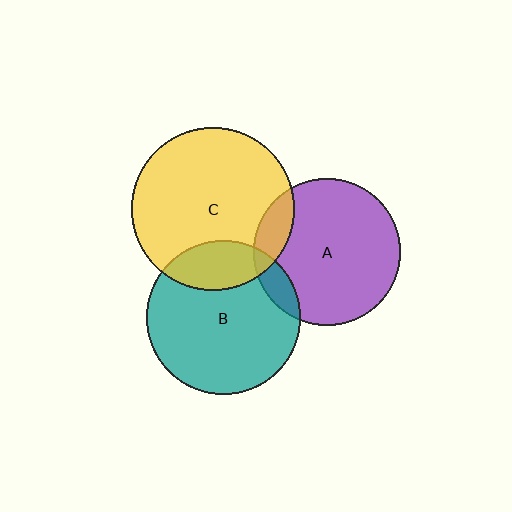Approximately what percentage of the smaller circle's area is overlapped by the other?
Approximately 20%.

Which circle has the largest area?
Circle C (yellow).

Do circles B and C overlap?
Yes.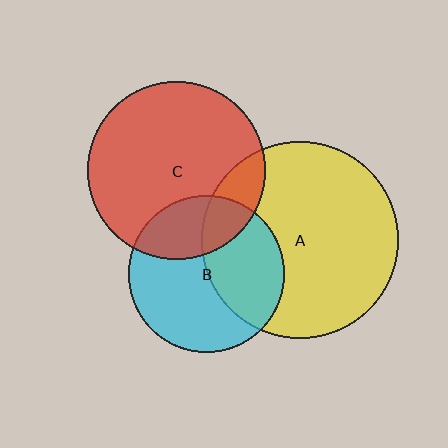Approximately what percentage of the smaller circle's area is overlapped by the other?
Approximately 40%.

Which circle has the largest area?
Circle A (yellow).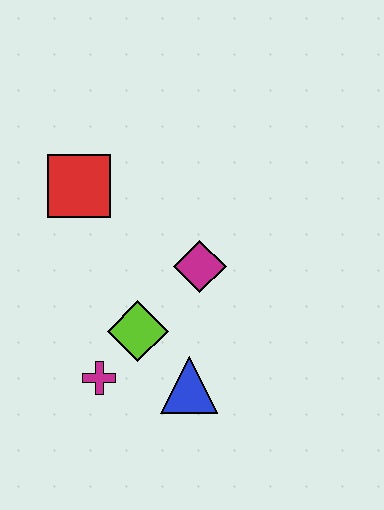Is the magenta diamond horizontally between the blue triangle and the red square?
No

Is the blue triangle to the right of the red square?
Yes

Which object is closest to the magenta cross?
The lime diamond is closest to the magenta cross.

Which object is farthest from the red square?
The blue triangle is farthest from the red square.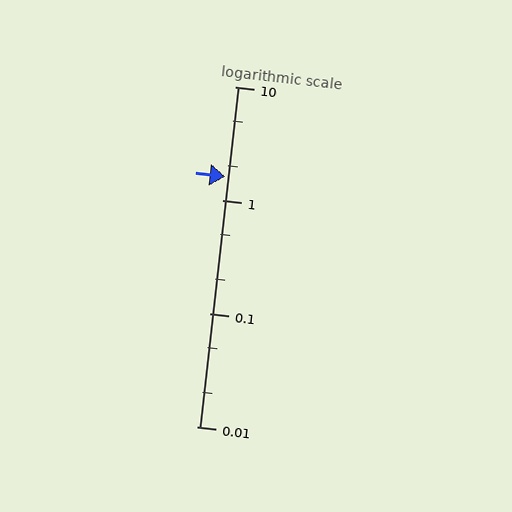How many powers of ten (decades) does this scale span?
The scale spans 3 decades, from 0.01 to 10.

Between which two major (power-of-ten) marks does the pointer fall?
The pointer is between 1 and 10.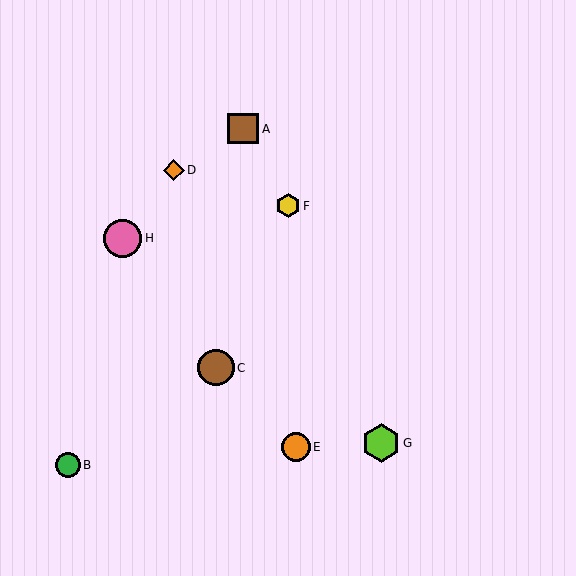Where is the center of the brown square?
The center of the brown square is at (243, 129).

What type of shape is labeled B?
Shape B is a green circle.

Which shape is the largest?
The lime hexagon (labeled G) is the largest.